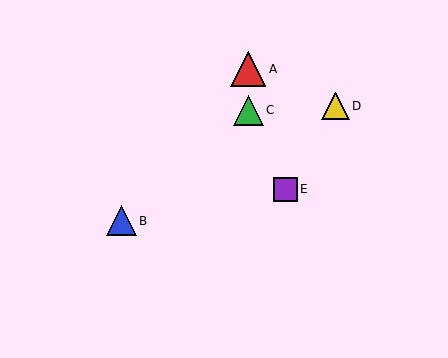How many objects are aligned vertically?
2 objects (A, C) are aligned vertically.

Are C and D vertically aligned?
No, C is at x≈248 and D is at x≈335.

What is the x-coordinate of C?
Object C is at x≈248.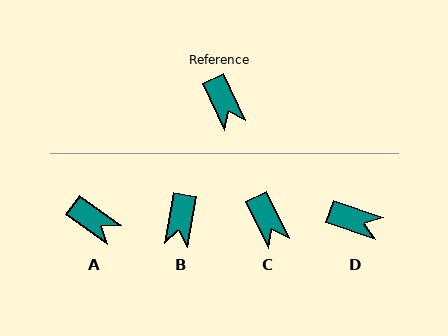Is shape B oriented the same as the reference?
No, it is off by about 36 degrees.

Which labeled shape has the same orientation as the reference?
C.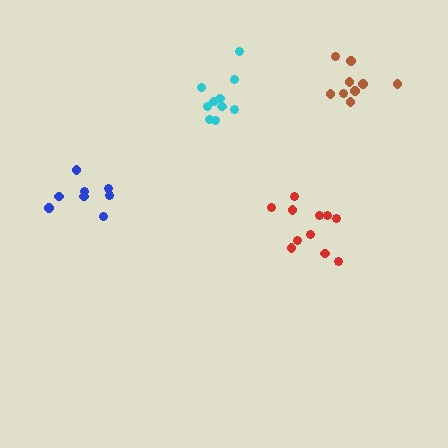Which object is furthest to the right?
The brown cluster is rightmost.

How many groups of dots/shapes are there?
There are 4 groups.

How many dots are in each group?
Group 1: 9 dots, Group 2: 11 dots, Group 3: 10 dots, Group 4: 8 dots (38 total).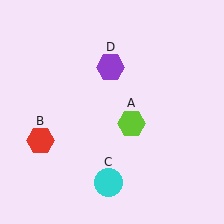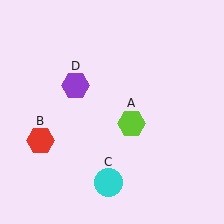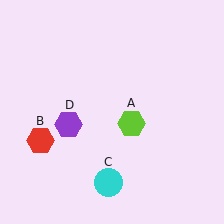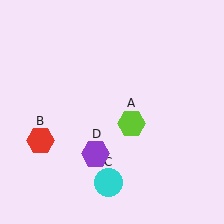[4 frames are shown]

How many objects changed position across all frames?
1 object changed position: purple hexagon (object D).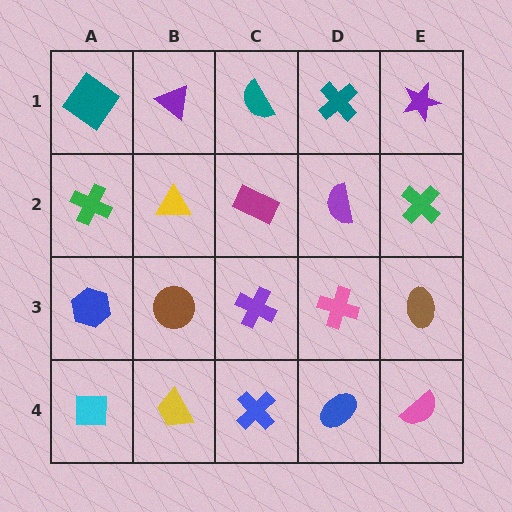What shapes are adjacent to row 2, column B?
A purple triangle (row 1, column B), a brown circle (row 3, column B), a green cross (row 2, column A), a magenta rectangle (row 2, column C).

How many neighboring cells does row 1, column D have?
3.